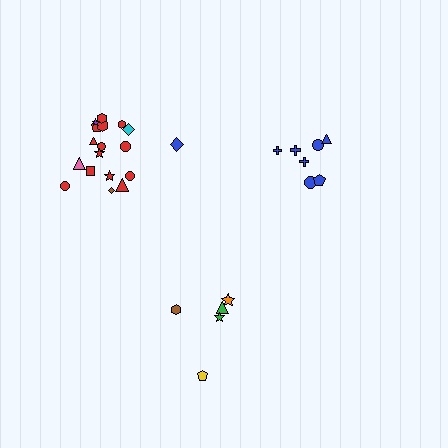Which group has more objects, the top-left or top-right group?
The top-left group.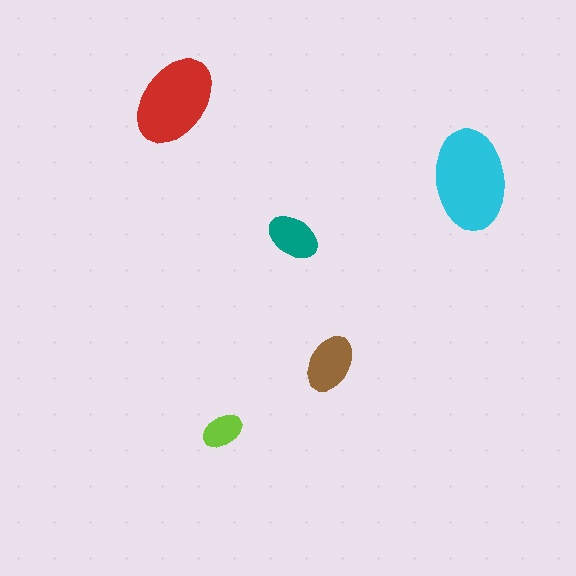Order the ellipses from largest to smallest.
the cyan one, the red one, the brown one, the teal one, the lime one.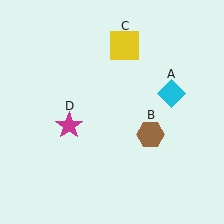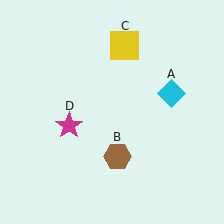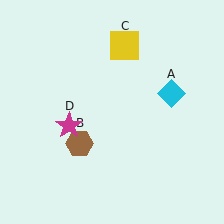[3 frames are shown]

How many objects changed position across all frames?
1 object changed position: brown hexagon (object B).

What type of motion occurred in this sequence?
The brown hexagon (object B) rotated clockwise around the center of the scene.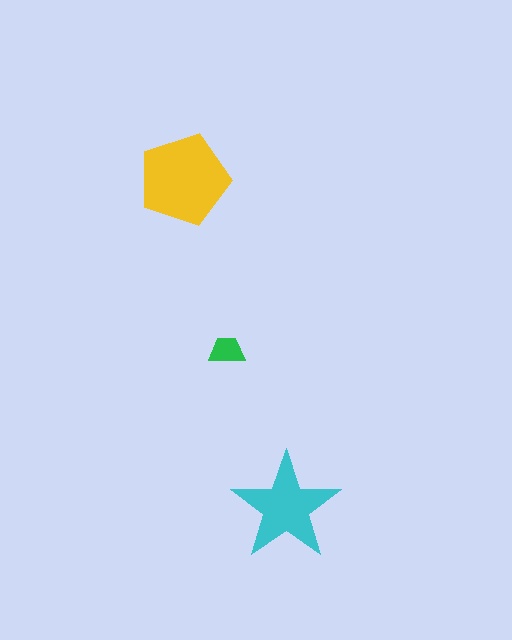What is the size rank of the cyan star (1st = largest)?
2nd.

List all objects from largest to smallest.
The yellow pentagon, the cyan star, the green trapezoid.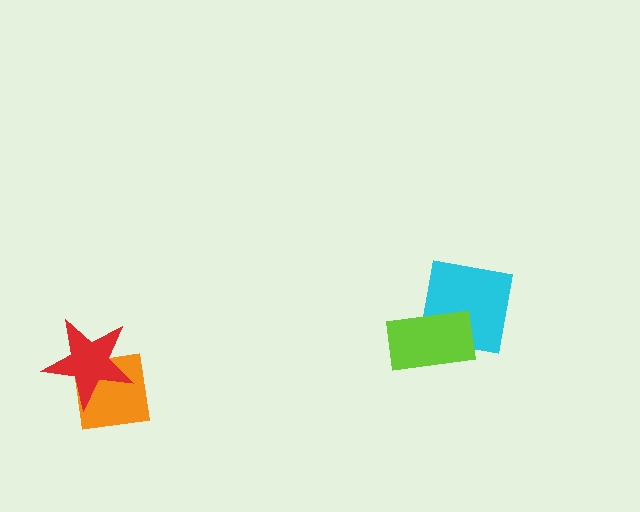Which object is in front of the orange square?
The red star is in front of the orange square.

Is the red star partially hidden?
No, no other shape covers it.